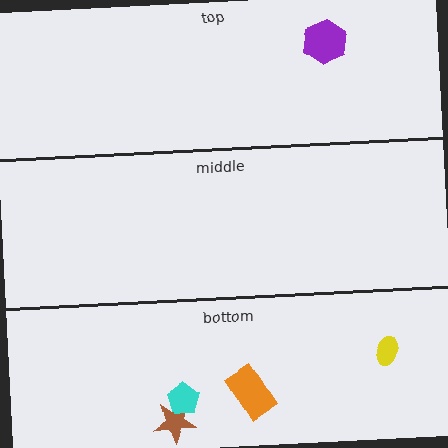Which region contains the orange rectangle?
The bottom region.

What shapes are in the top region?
The purple hexagon.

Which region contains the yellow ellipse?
The bottom region.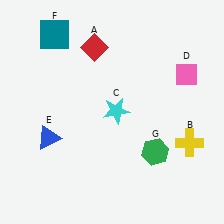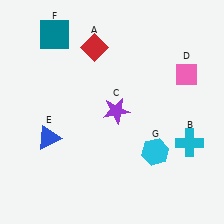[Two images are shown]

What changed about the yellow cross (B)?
In Image 1, B is yellow. In Image 2, it changed to cyan.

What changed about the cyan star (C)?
In Image 1, C is cyan. In Image 2, it changed to purple.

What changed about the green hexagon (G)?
In Image 1, G is green. In Image 2, it changed to cyan.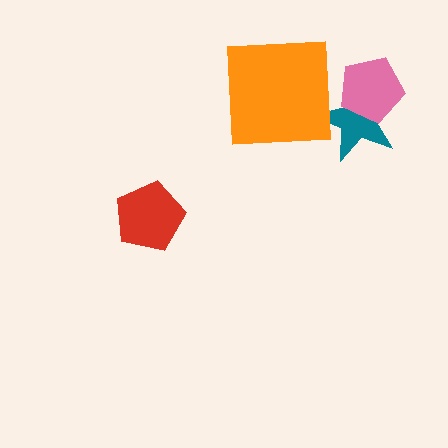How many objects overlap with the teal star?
2 objects overlap with the teal star.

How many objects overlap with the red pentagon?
0 objects overlap with the red pentagon.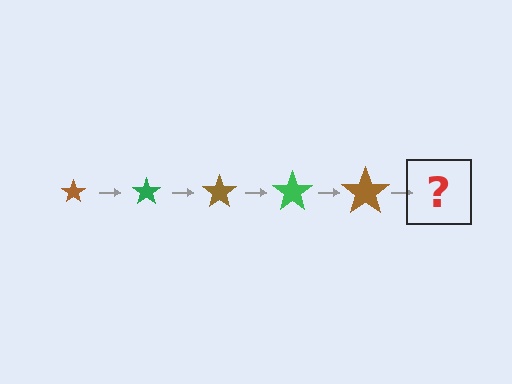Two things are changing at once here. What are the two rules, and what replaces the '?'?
The two rules are that the star grows larger each step and the color cycles through brown and green. The '?' should be a green star, larger than the previous one.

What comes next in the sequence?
The next element should be a green star, larger than the previous one.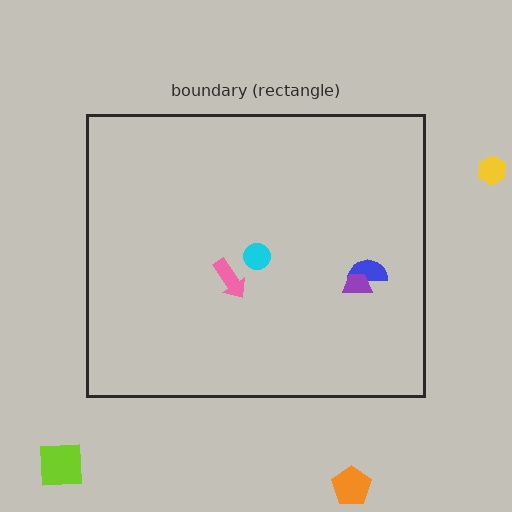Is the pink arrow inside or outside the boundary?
Inside.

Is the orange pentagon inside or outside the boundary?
Outside.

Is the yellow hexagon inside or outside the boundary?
Outside.